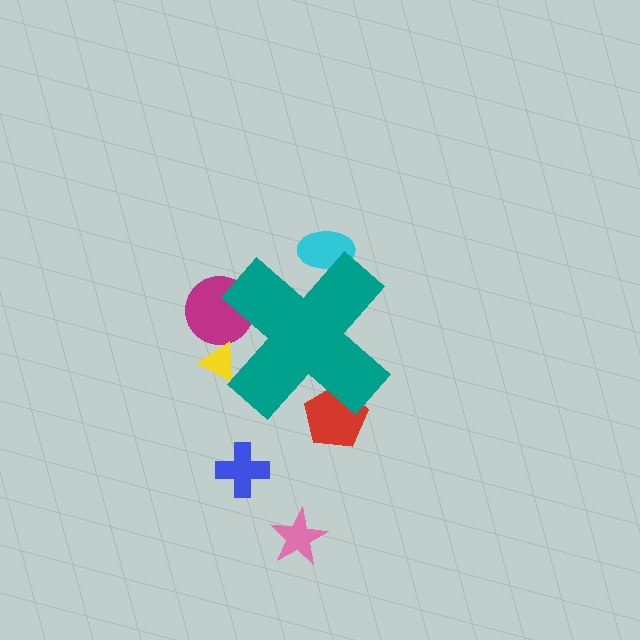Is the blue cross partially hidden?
No, the blue cross is fully visible.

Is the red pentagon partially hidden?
Yes, the red pentagon is partially hidden behind the teal cross.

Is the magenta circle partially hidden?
Yes, the magenta circle is partially hidden behind the teal cross.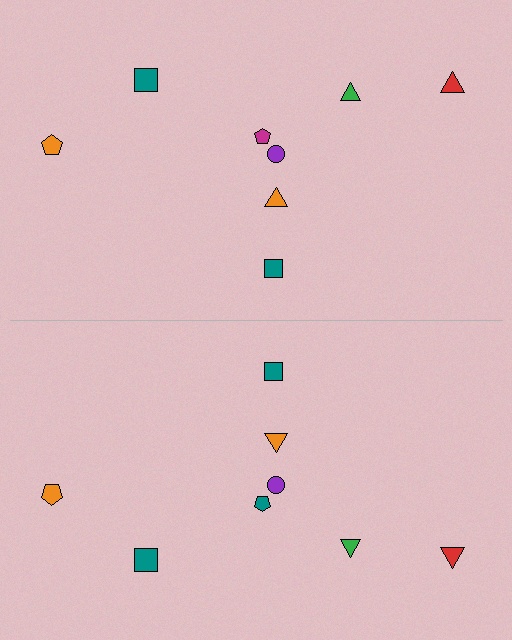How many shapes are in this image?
There are 16 shapes in this image.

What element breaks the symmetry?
The teal pentagon on the bottom side breaks the symmetry — its mirror counterpart is magenta.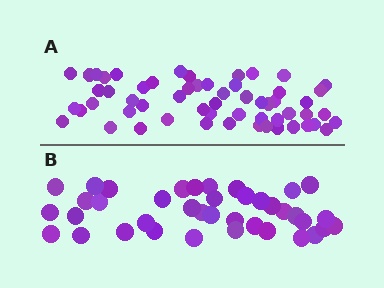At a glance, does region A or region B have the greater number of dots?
Region A (the top region) has more dots.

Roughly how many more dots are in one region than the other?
Region A has approximately 20 more dots than region B.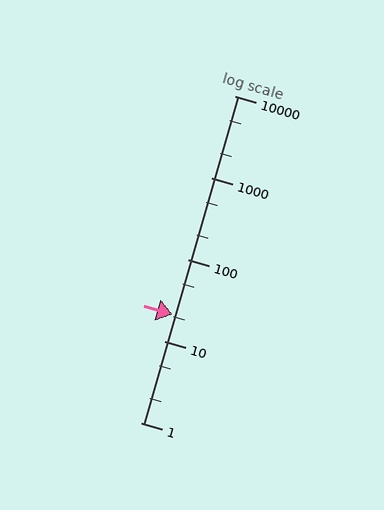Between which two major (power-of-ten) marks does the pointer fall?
The pointer is between 10 and 100.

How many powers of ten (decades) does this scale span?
The scale spans 4 decades, from 1 to 10000.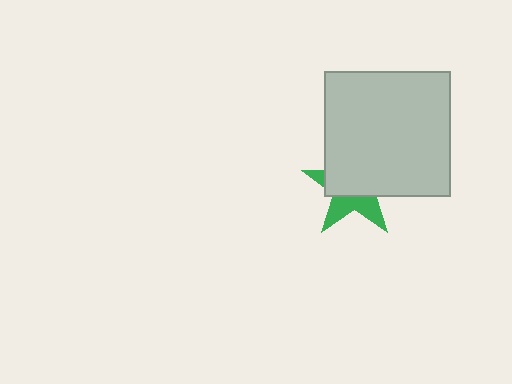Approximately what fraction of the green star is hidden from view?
Roughly 62% of the green star is hidden behind the light gray square.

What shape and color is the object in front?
The object in front is a light gray square.